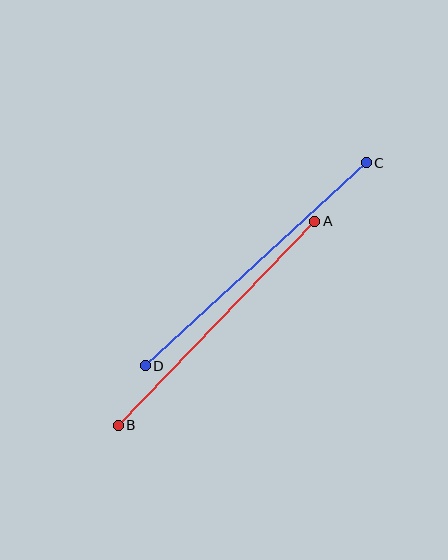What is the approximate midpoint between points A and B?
The midpoint is at approximately (217, 323) pixels.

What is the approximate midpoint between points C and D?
The midpoint is at approximately (256, 264) pixels.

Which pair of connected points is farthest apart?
Points C and D are farthest apart.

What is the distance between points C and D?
The distance is approximately 300 pixels.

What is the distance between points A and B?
The distance is approximately 283 pixels.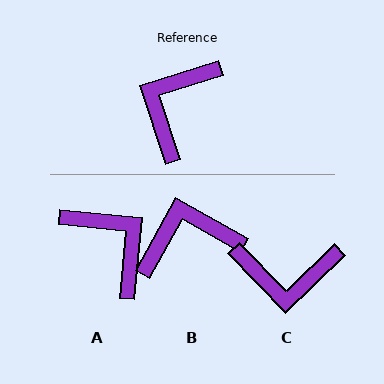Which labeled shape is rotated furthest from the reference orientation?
C, about 116 degrees away.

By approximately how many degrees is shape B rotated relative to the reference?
Approximately 47 degrees clockwise.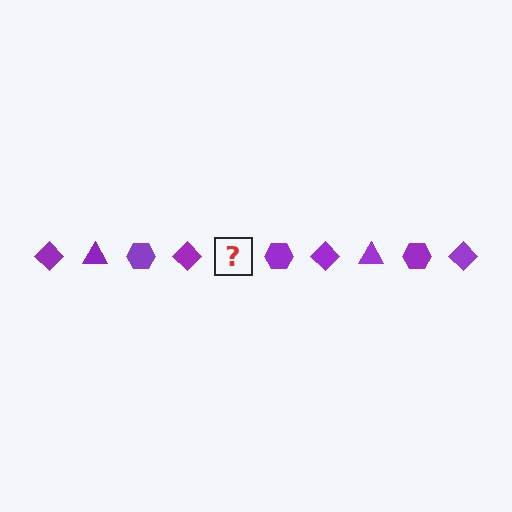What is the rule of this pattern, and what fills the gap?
The rule is that the pattern cycles through diamond, triangle, hexagon shapes in purple. The gap should be filled with a purple triangle.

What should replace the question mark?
The question mark should be replaced with a purple triangle.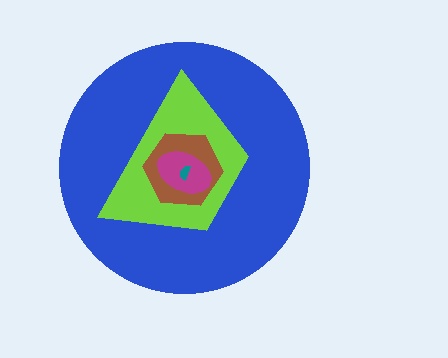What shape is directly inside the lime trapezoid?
The brown hexagon.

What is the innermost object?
The teal semicircle.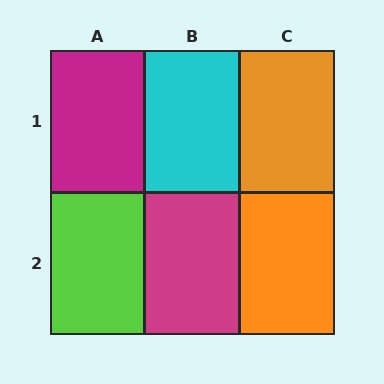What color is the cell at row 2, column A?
Lime.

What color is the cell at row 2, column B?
Magenta.